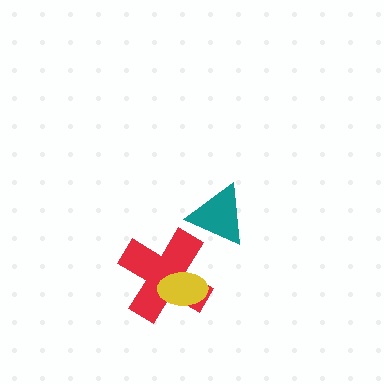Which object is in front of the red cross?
The yellow ellipse is in front of the red cross.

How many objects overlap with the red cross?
1 object overlaps with the red cross.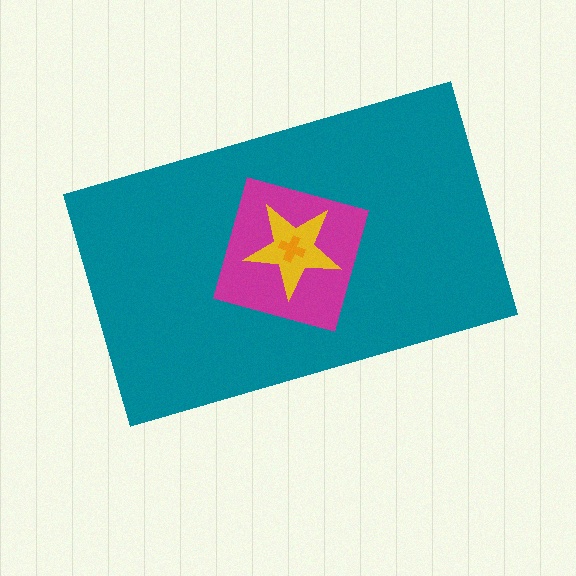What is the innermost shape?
The orange cross.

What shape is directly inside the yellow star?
The orange cross.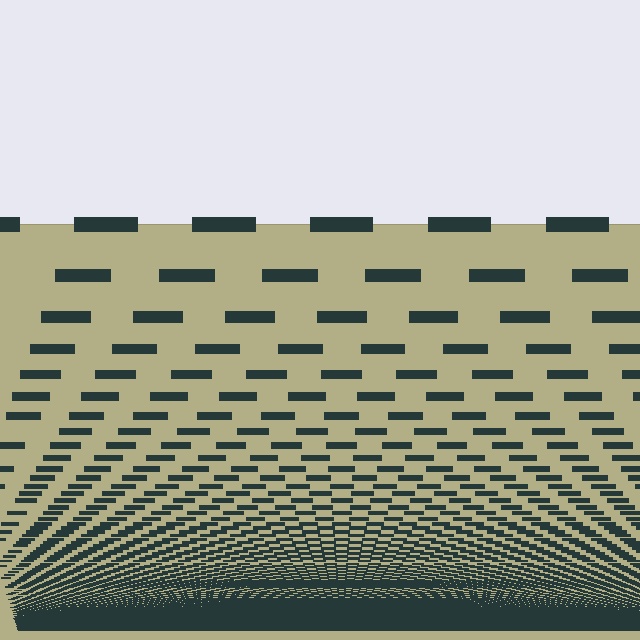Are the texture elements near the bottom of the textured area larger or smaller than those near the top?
Smaller. The gradient is inverted — elements near the bottom are smaller and denser.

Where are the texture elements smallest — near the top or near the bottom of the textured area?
Near the bottom.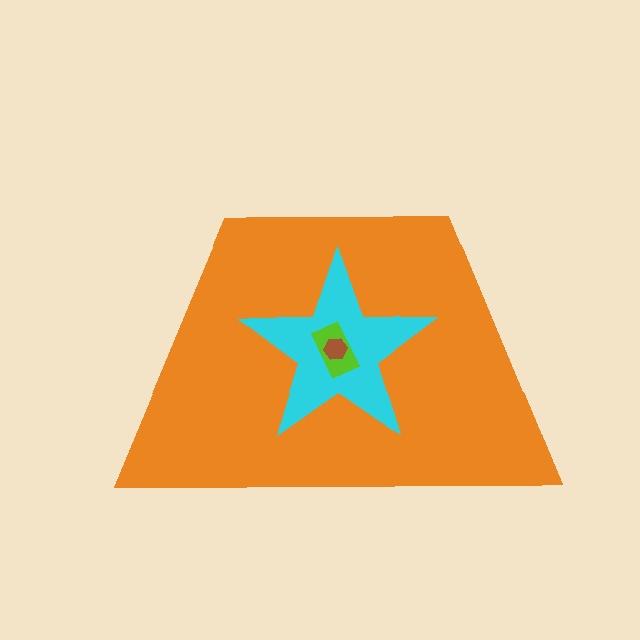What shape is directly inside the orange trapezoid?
The cyan star.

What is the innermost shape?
The brown hexagon.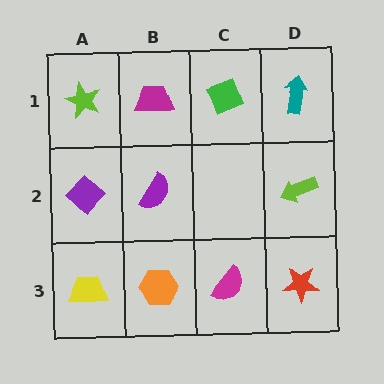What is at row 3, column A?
A yellow trapezoid.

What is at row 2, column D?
A lime arrow.